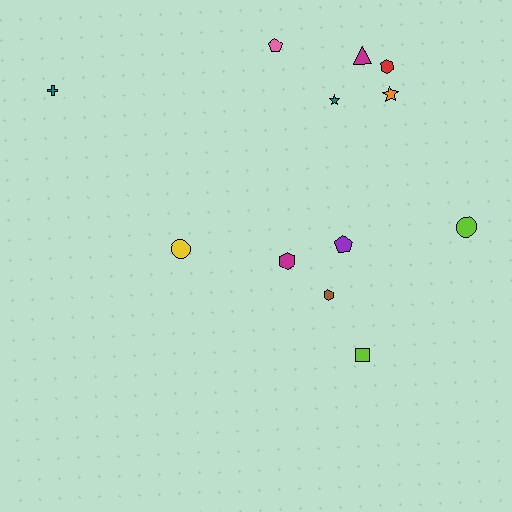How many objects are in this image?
There are 12 objects.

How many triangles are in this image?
There is 1 triangle.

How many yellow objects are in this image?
There is 1 yellow object.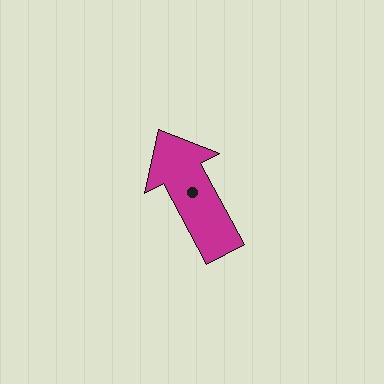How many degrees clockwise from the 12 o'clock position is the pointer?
Approximately 332 degrees.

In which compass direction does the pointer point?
Northwest.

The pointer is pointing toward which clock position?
Roughly 11 o'clock.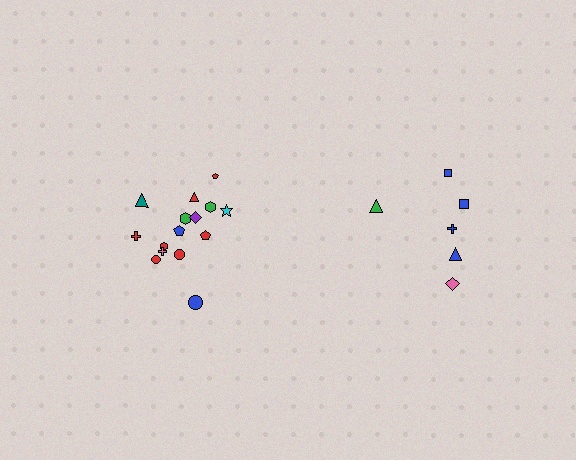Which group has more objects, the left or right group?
The left group.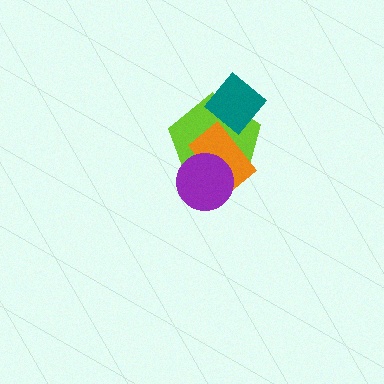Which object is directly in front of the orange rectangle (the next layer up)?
The teal diamond is directly in front of the orange rectangle.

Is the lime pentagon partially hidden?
Yes, it is partially covered by another shape.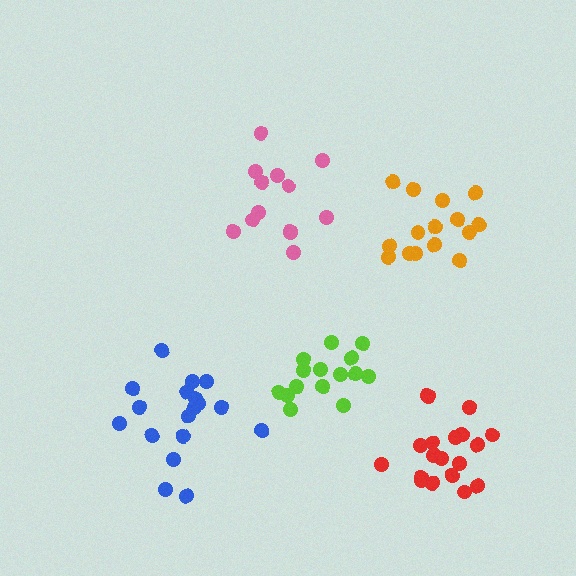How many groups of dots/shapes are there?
There are 5 groups.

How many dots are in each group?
Group 1: 15 dots, Group 2: 15 dots, Group 3: 13 dots, Group 4: 18 dots, Group 5: 19 dots (80 total).